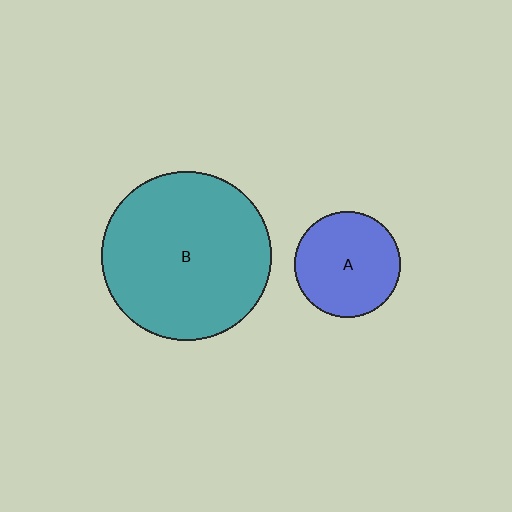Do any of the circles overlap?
No, none of the circles overlap.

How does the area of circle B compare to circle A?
Approximately 2.5 times.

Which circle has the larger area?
Circle B (teal).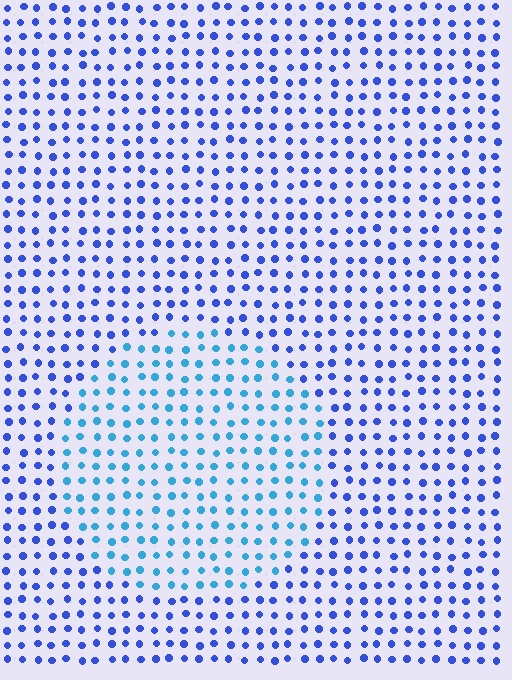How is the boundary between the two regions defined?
The boundary is defined purely by a slight shift in hue (about 33 degrees). Spacing, size, and orientation are identical on both sides.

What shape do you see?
I see a circle.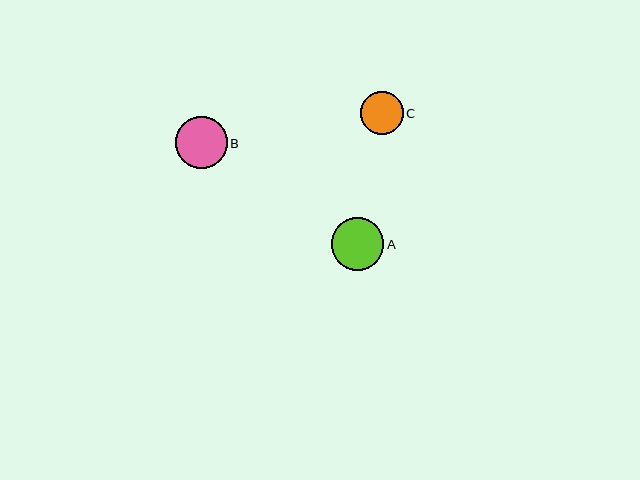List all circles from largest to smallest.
From largest to smallest: A, B, C.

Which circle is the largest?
Circle A is the largest with a size of approximately 53 pixels.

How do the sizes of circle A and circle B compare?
Circle A and circle B are approximately the same size.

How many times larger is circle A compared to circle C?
Circle A is approximately 1.2 times the size of circle C.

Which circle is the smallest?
Circle C is the smallest with a size of approximately 43 pixels.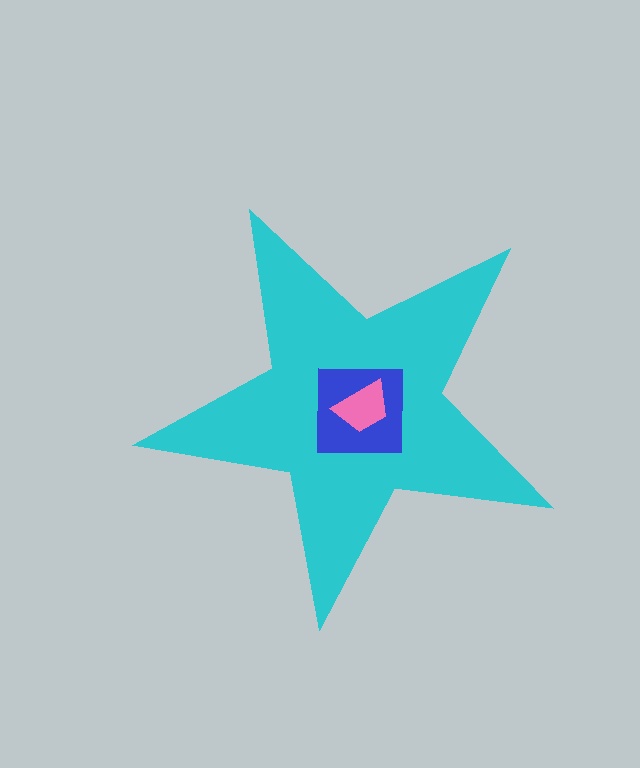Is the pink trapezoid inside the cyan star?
Yes.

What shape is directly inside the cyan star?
The blue square.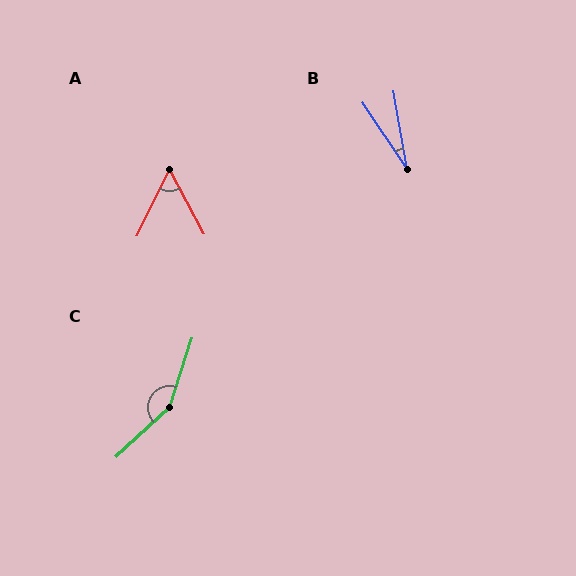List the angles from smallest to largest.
B (24°), A (54°), C (151°).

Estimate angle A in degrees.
Approximately 54 degrees.